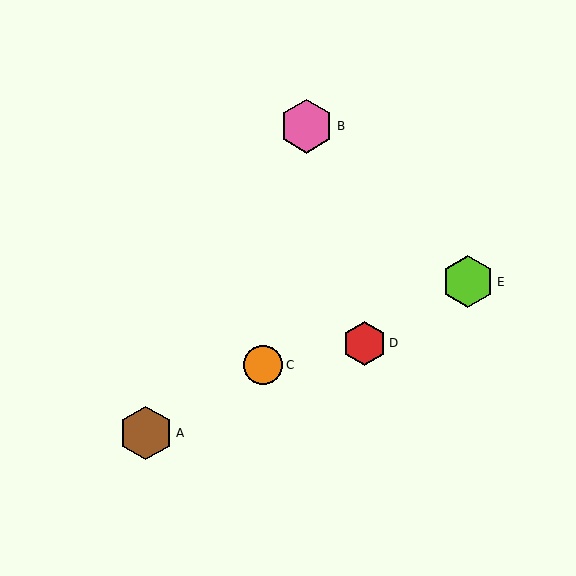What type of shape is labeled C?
Shape C is an orange circle.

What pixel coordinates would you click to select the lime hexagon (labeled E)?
Click at (468, 282) to select the lime hexagon E.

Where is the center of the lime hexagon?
The center of the lime hexagon is at (468, 282).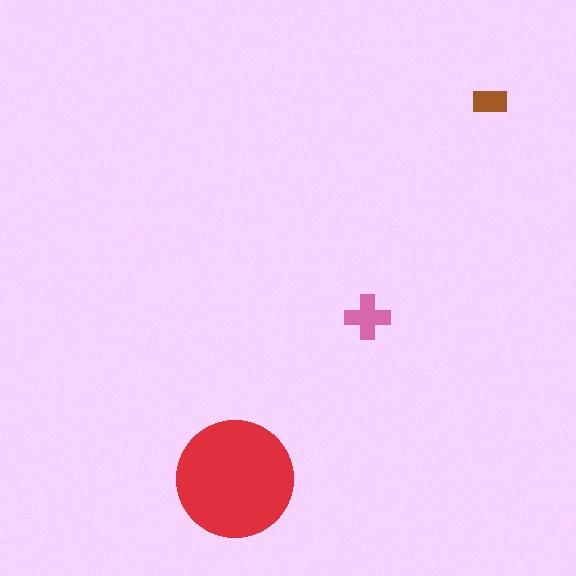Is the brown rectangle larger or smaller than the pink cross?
Smaller.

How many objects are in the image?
There are 3 objects in the image.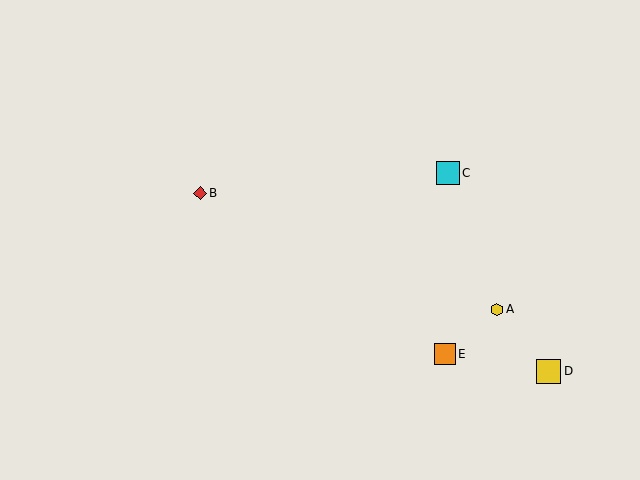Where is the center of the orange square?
The center of the orange square is at (445, 354).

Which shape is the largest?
The yellow square (labeled D) is the largest.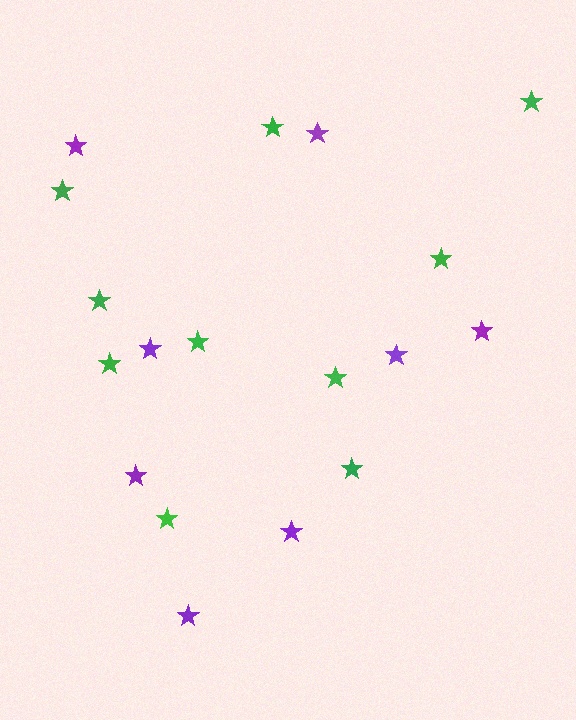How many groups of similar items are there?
There are 2 groups: one group of green stars (10) and one group of purple stars (8).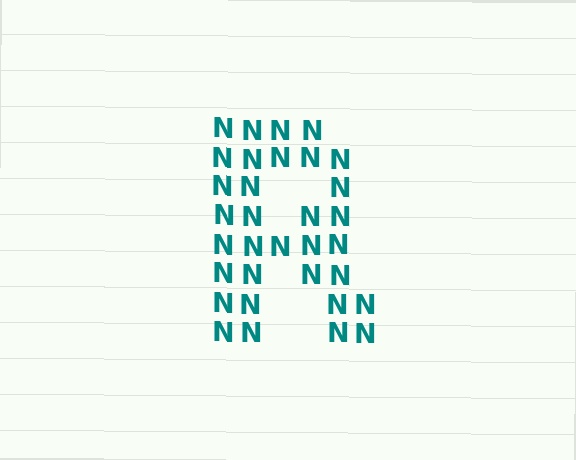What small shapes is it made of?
It is made of small letter N's.